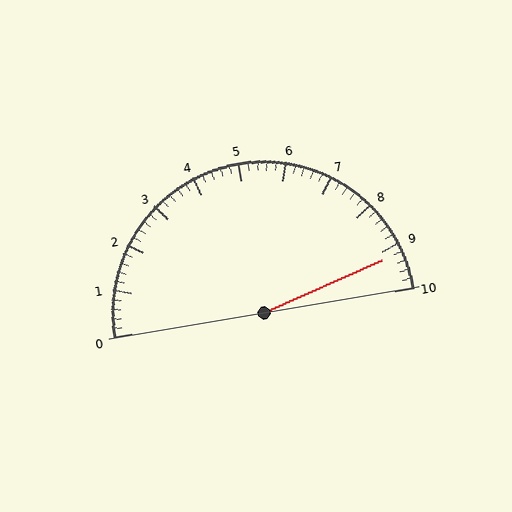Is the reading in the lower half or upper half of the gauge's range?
The reading is in the upper half of the range (0 to 10).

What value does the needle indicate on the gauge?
The needle indicates approximately 9.2.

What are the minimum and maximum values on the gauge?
The gauge ranges from 0 to 10.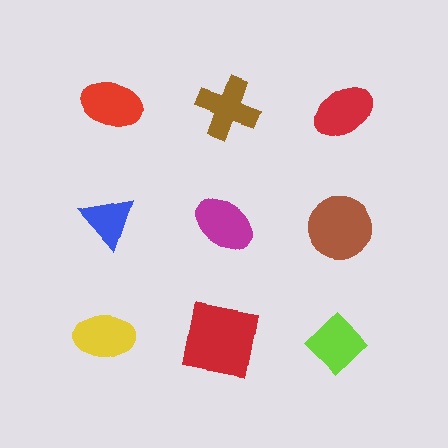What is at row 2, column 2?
A magenta ellipse.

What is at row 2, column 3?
A brown circle.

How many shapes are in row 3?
3 shapes.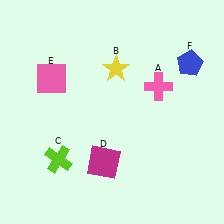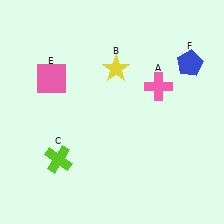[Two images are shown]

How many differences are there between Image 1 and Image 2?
There is 1 difference between the two images.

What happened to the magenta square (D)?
The magenta square (D) was removed in Image 2. It was in the bottom-left area of Image 1.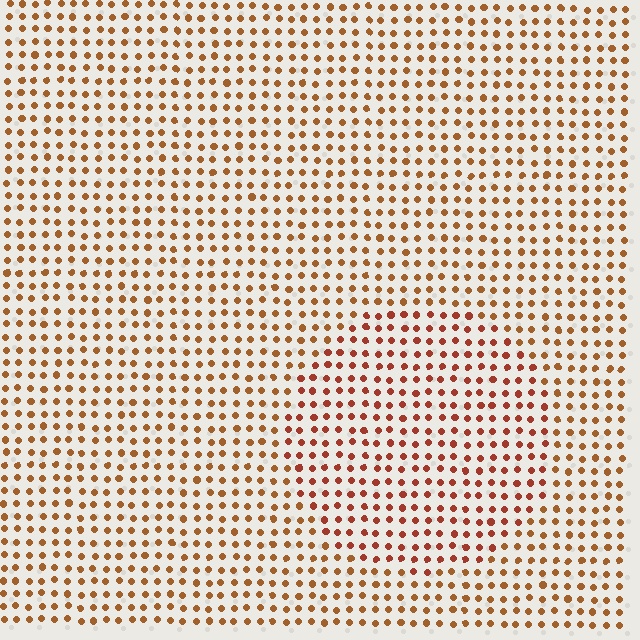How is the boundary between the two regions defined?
The boundary is defined purely by a slight shift in hue (about 20 degrees). Spacing, size, and orientation are identical on both sides.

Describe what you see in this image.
The image is filled with small brown elements in a uniform arrangement. A circle-shaped region is visible where the elements are tinted to a slightly different hue, forming a subtle color boundary.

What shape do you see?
I see a circle.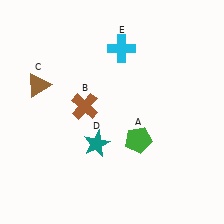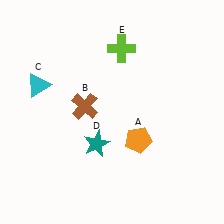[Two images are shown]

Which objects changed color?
A changed from green to orange. C changed from brown to cyan. E changed from cyan to lime.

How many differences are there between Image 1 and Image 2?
There are 3 differences between the two images.